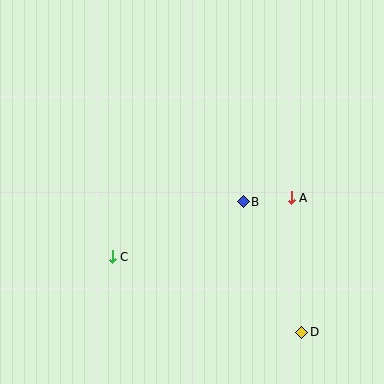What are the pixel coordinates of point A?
Point A is at (291, 198).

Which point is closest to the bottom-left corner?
Point C is closest to the bottom-left corner.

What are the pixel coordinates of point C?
Point C is at (112, 257).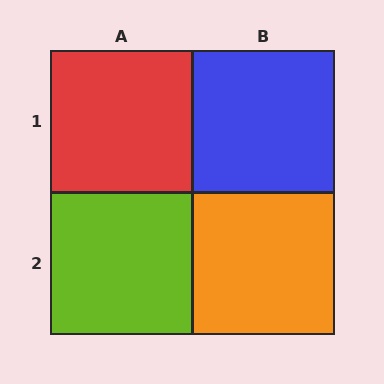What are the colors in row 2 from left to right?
Lime, orange.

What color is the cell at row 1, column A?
Red.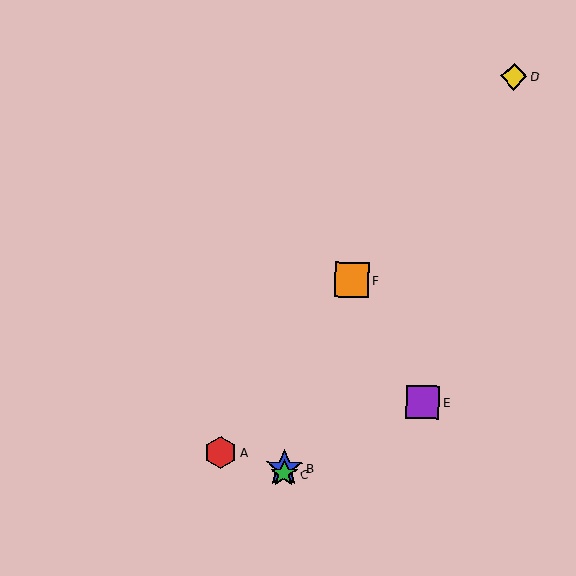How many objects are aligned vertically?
2 objects (B, C) are aligned vertically.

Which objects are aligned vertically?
Objects B, C are aligned vertically.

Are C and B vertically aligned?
Yes, both are at x≈284.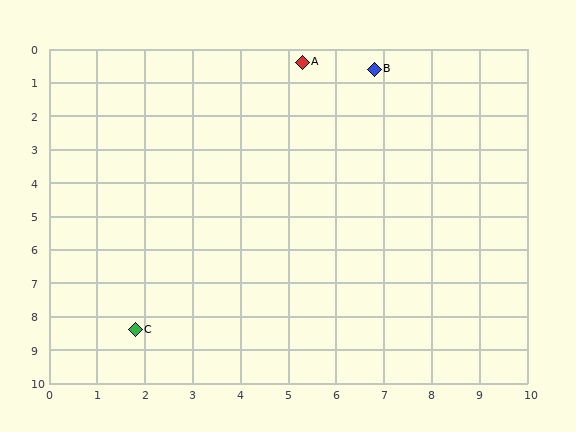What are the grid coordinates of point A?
Point A is at approximately (5.3, 0.4).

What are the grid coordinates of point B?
Point B is at approximately (6.8, 0.6).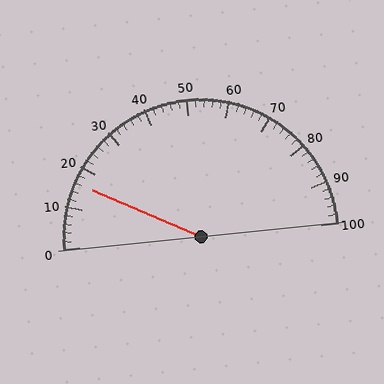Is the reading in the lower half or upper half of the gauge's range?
The reading is in the lower half of the range (0 to 100).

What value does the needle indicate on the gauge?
The needle indicates approximately 16.